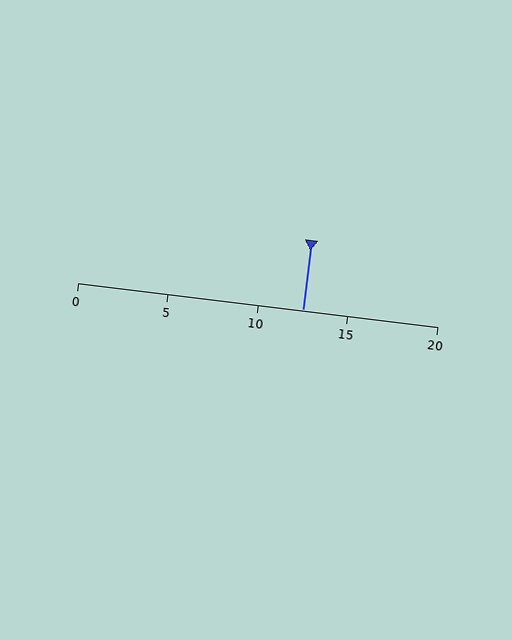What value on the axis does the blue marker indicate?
The marker indicates approximately 12.5.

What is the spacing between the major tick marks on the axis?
The major ticks are spaced 5 apart.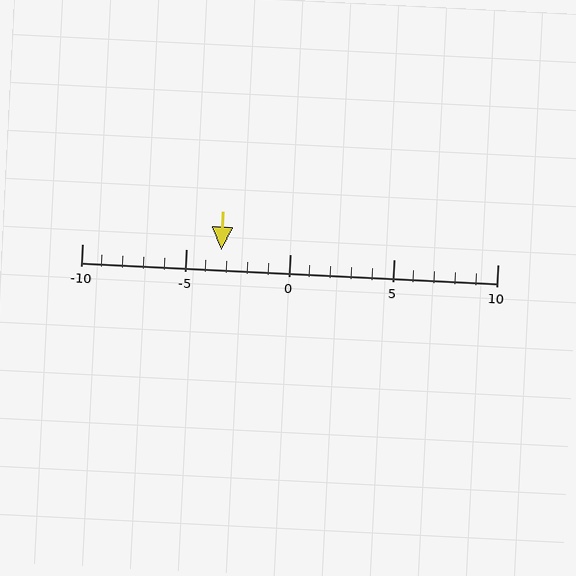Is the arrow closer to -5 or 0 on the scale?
The arrow is closer to -5.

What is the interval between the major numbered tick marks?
The major tick marks are spaced 5 units apart.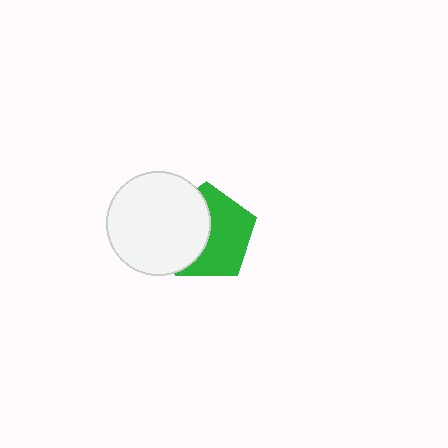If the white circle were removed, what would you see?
You would see the complete green pentagon.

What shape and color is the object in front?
The object in front is a white circle.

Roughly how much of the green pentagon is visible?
About half of it is visible (roughly 55%).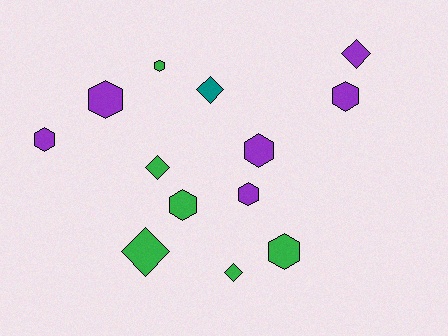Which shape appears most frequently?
Hexagon, with 8 objects.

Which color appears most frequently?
Green, with 6 objects.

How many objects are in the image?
There are 13 objects.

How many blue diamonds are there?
There are no blue diamonds.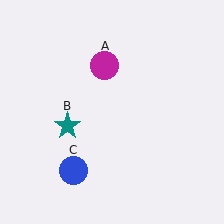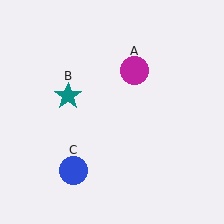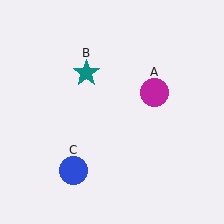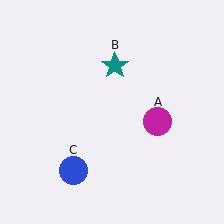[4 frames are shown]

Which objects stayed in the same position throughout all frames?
Blue circle (object C) remained stationary.